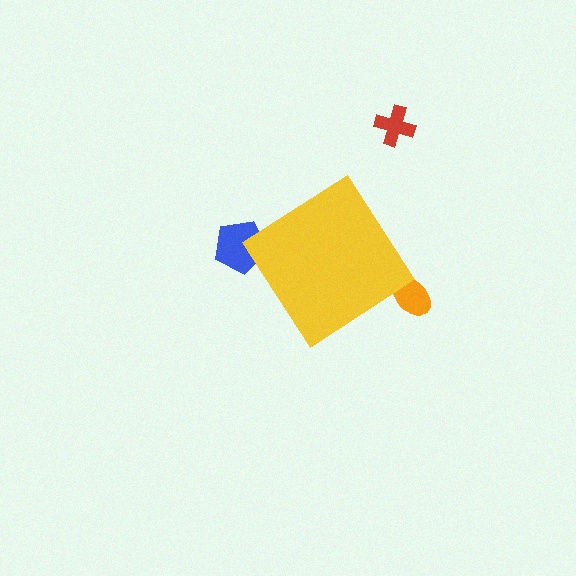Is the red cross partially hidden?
No, the red cross is fully visible.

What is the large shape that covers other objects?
A yellow diamond.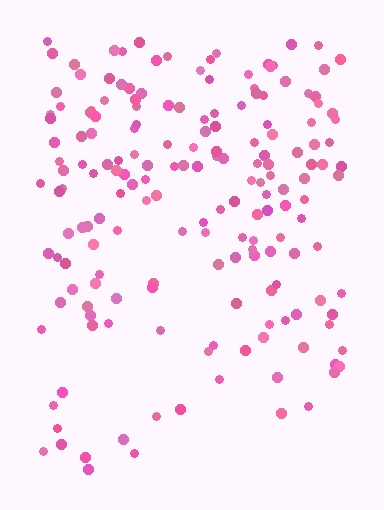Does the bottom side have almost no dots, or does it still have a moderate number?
Still a moderate number, just noticeably fewer than the top.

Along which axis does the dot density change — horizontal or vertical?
Vertical.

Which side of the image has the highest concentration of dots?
The top.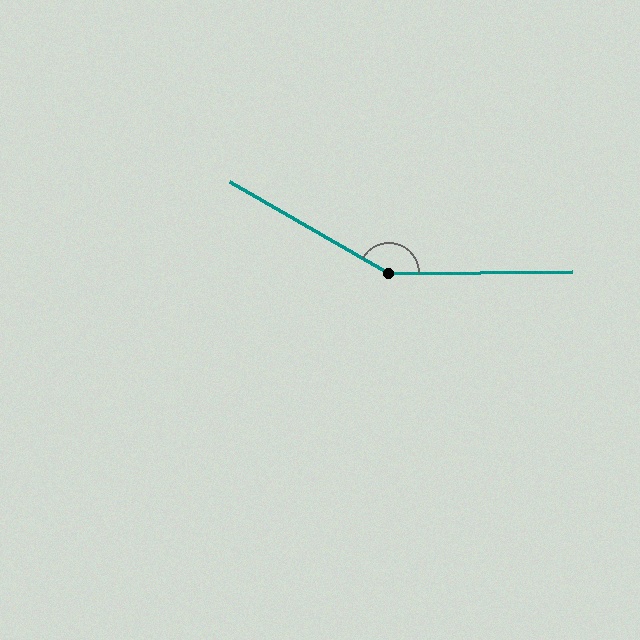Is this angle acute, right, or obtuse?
It is obtuse.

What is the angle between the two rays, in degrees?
Approximately 149 degrees.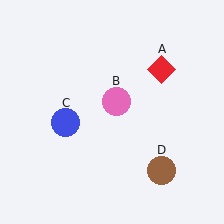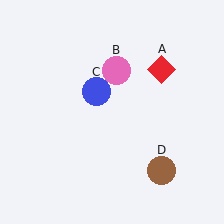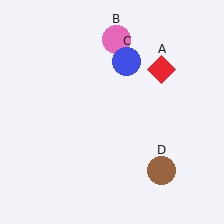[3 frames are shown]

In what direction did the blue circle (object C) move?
The blue circle (object C) moved up and to the right.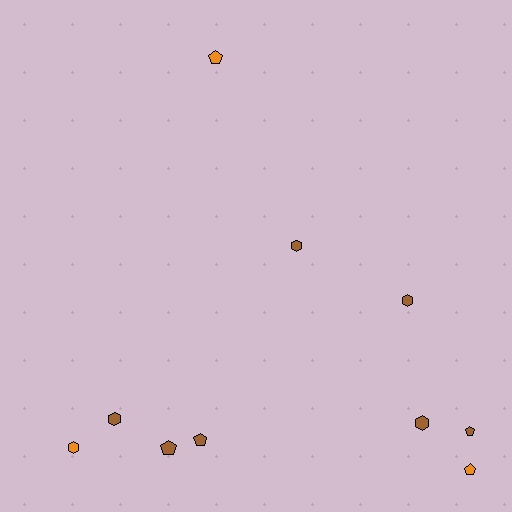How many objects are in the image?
There are 10 objects.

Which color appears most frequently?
Brown, with 7 objects.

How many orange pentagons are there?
There are 2 orange pentagons.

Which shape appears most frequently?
Hexagon, with 5 objects.